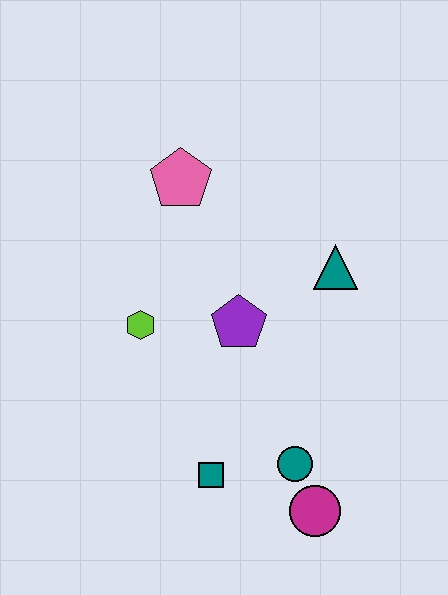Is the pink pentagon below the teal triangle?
No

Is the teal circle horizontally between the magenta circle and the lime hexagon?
Yes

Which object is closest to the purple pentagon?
The lime hexagon is closest to the purple pentagon.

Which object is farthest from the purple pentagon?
The magenta circle is farthest from the purple pentagon.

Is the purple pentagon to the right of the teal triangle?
No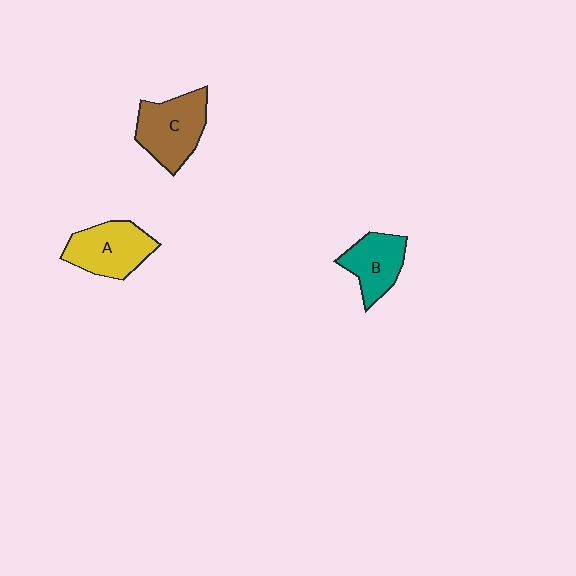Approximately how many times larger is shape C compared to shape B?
Approximately 1.3 times.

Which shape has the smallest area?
Shape B (teal).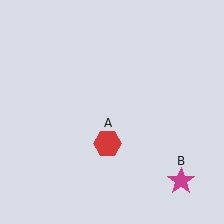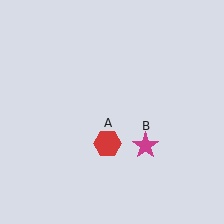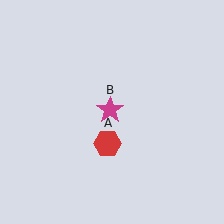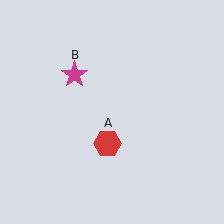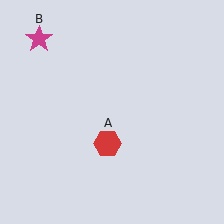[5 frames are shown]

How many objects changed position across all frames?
1 object changed position: magenta star (object B).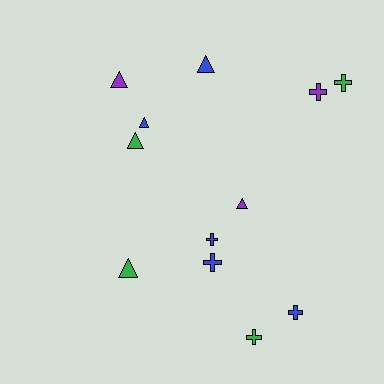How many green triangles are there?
There are 2 green triangles.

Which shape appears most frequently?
Triangle, with 6 objects.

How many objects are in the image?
There are 12 objects.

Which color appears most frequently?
Blue, with 5 objects.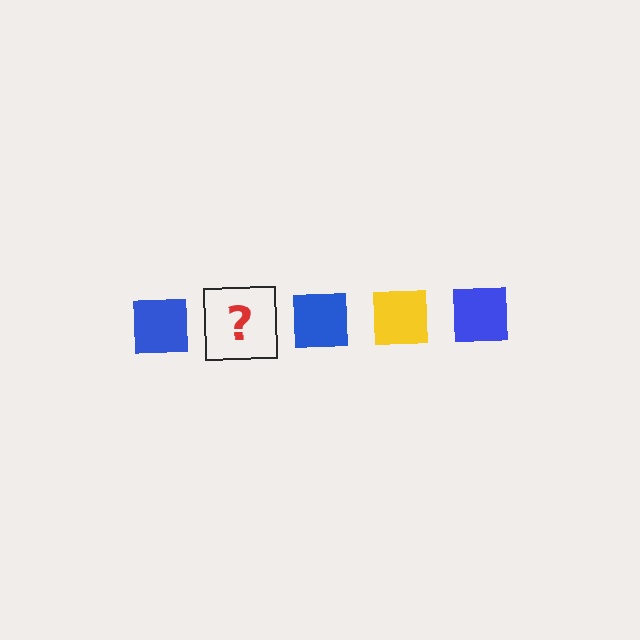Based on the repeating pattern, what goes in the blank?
The blank should be a yellow square.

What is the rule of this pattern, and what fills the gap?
The rule is that the pattern cycles through blue, yellow squares. The gap should be filled with a yellow square.